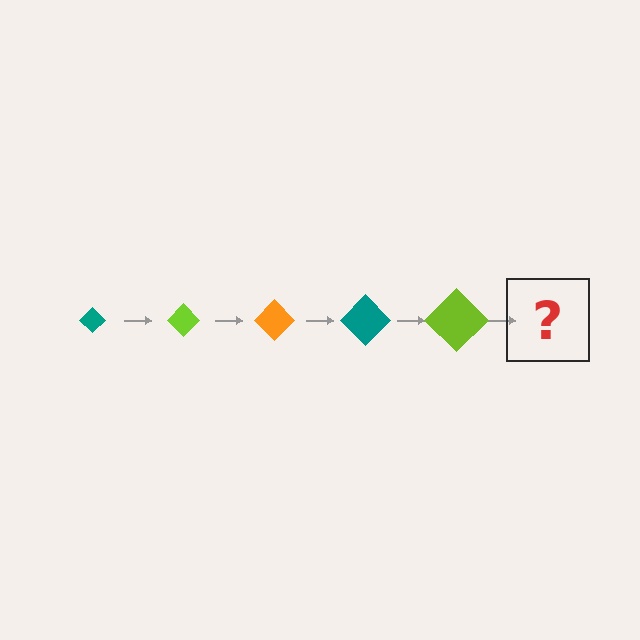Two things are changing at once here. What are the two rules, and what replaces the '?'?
The two rules are that the diamond grows larger each step and the color cycles through teal, lime, and orange. The '?' should be an orange diamond, larger than the previous one.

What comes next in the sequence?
The next element should be an orange diamond, larger than the previous one.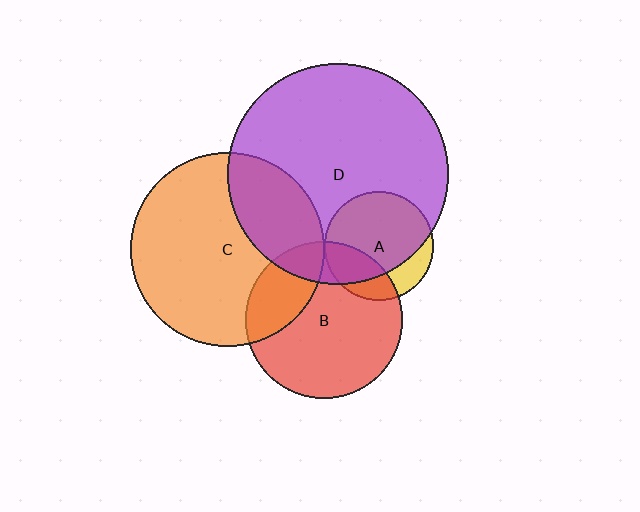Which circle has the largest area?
Circle D (purple).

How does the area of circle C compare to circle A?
Approximately 3.2 times.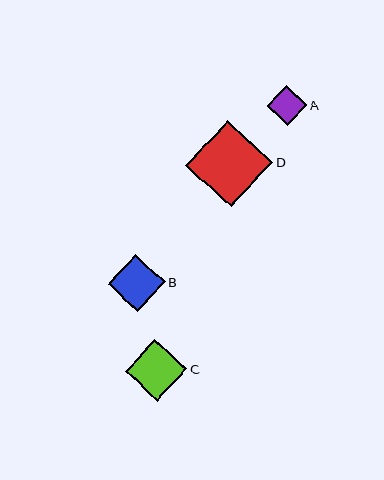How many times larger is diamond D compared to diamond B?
Diamond D is approximately 1.5 times the size of diamond B.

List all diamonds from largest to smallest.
From largest to smallest: D, C, B, A.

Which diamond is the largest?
Diamond D is the largest with a size of approximately 87 pixels.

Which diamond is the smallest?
Diamond A is the smallest with a size of approximately 40 pixels.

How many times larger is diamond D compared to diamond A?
Diamond D is approximately 2.2 times the size of diamond A.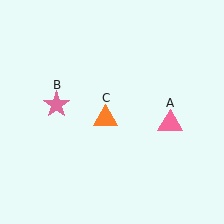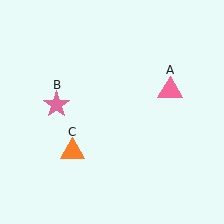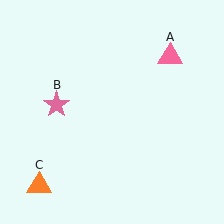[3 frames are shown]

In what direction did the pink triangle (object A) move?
The pink triangle (object A) moved up.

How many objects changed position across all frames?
2 objects changed position: pink triangle (object A), orange triangle (object C).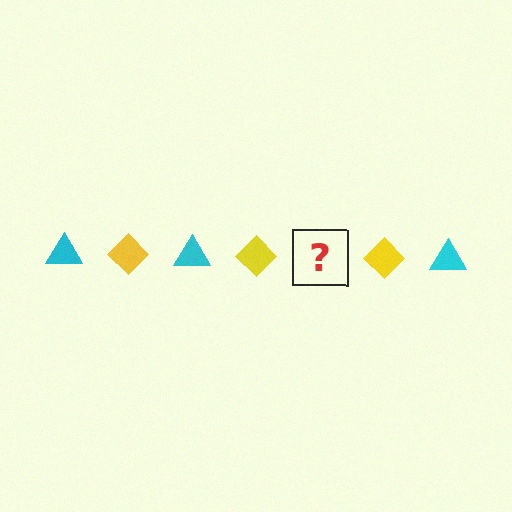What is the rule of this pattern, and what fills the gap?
The rule is that the pattern alternates between cyan triangle and yellow diamond. The gap should be filled with a cyan triangle.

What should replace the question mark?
The question mark should be replaced with a cyan triangle.